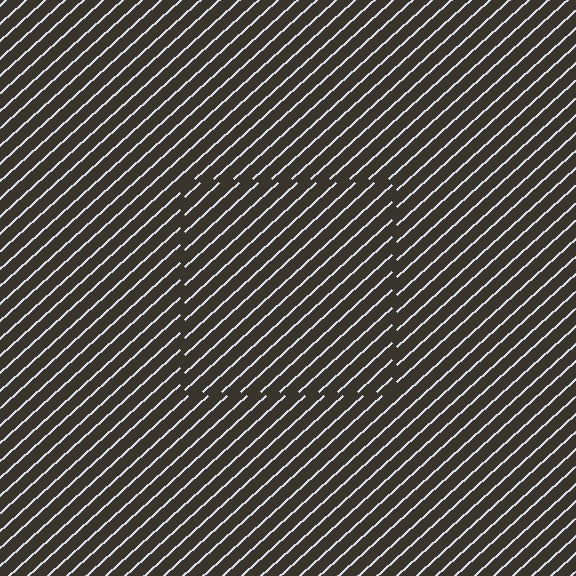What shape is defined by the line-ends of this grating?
An illusory square. The interior of the shape contains the same grating, shifted by half a period — the contour is defined by the phase discontinuity where line-ends from the inner and outer gratings abut.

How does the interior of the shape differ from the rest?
The interior of the shape contains the same grating, shifted by half a period — the contour is defined by the phase discontinuity where line-ends from the inner and outer gratings abut.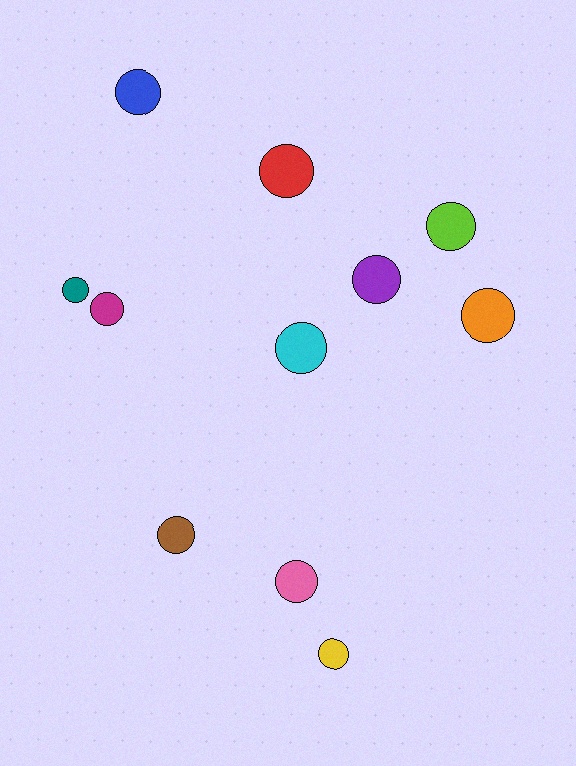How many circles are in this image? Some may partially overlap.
There are 11 circles.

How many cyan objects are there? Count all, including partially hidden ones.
There is 1 cyan object.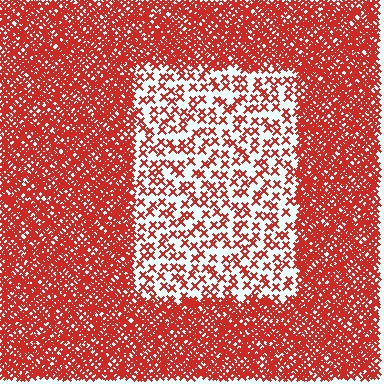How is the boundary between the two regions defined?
The boundary is defined by a change in element density (approximately 3.2x ratio). All elements are the same color, size, and shape.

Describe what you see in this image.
The image contains small red elements arranged at two different densities. A rectangle-shaped region is visible where the elements are less densely packed than the surrounding area.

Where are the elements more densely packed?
The elements are more densely packed outside the rectangle boundary.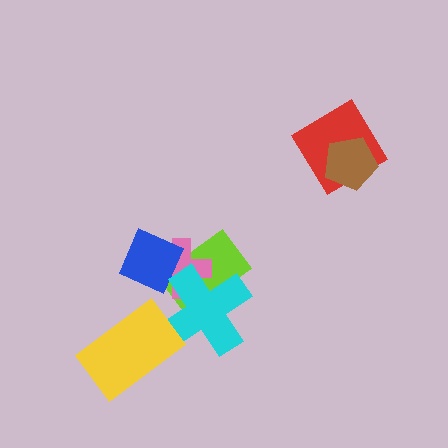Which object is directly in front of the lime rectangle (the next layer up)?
The pink cross is directly in front of the lime rectangle.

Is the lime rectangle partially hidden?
Yes, it is partially covered by another shape.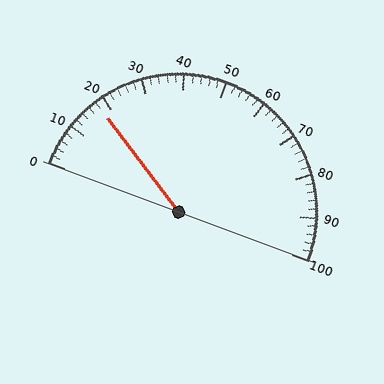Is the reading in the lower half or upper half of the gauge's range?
The reading is in the lower half of the range (0 to 100).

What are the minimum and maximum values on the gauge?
The gauge ranges from 0 to 100.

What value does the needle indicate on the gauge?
The needle indicates approximately 18.